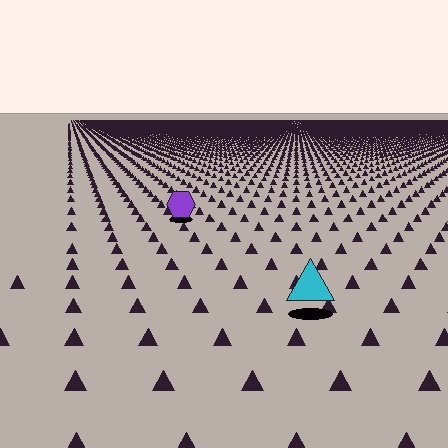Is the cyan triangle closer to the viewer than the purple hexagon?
Yes. The cyan triangle is closer — you can tell from the texture gradient: the ground texture is coarser near it.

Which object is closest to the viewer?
The cyan triangle is closest. The texture marks near it are larger and more spread out.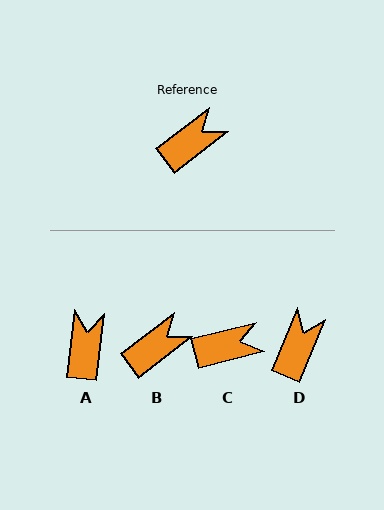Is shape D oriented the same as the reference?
No, it is off by about 30 degrees.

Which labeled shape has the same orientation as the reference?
B.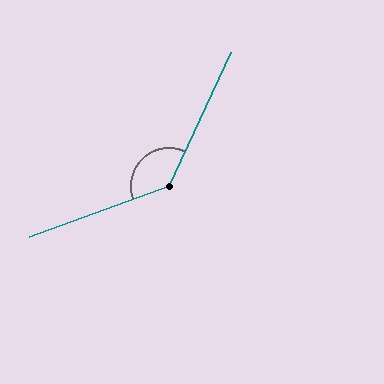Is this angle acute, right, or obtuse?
It is obtuse.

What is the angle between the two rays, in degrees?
Approximately 135 degrees.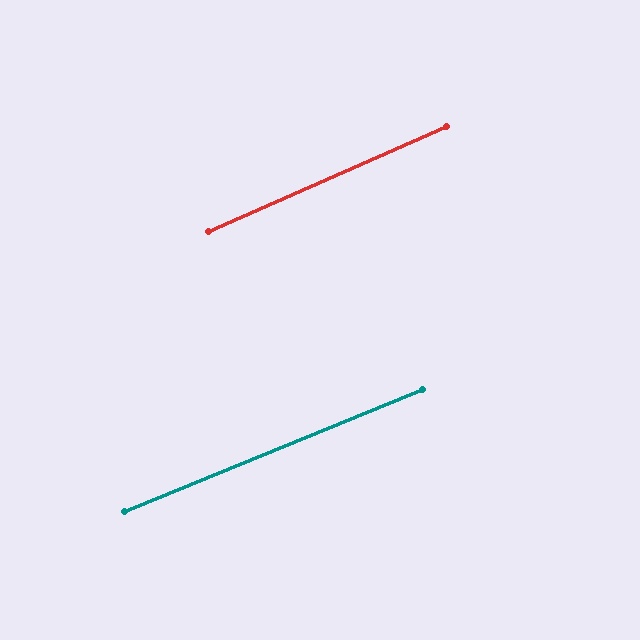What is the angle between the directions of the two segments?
Approximately 1 degree.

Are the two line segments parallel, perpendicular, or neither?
Parallel — their directions differ by only 1.5°.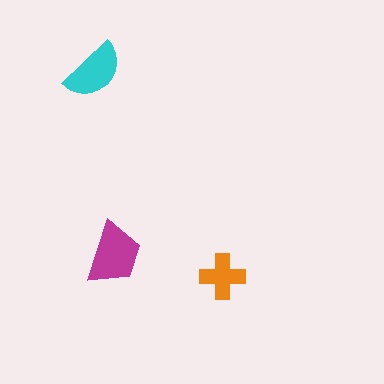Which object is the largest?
The magenta trapezoid.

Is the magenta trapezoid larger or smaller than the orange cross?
Larger.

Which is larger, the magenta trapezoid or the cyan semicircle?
The magenta trapezoid.